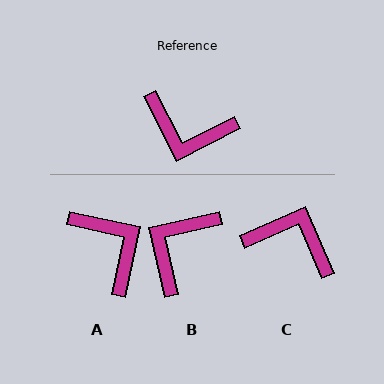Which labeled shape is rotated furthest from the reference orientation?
C, about 177 degrees away.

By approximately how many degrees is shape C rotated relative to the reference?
Approximately 177 degrees counter-clockwise.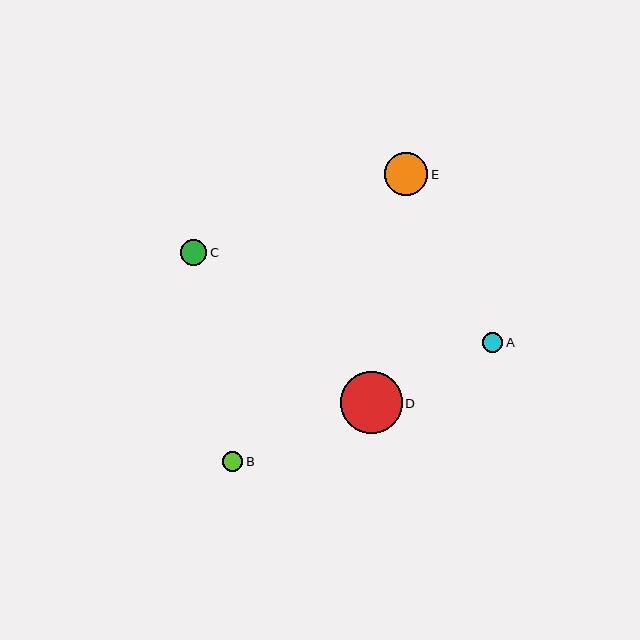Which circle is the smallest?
Circle A is the smallest with a size of approximately 20 pixels.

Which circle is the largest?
Circle D is the largest with a size of approximately 62 pixels.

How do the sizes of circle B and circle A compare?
Circle B and circle A are approximately the same size.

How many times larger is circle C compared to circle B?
Circle C is approximately 1.2 times the size of circle B.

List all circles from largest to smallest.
From largest to smallest: D, E, C, B, A.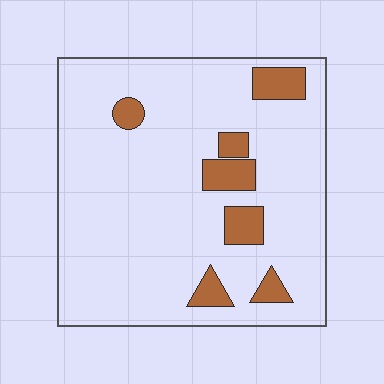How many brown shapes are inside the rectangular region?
7.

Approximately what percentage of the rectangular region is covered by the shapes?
Approximately 10%.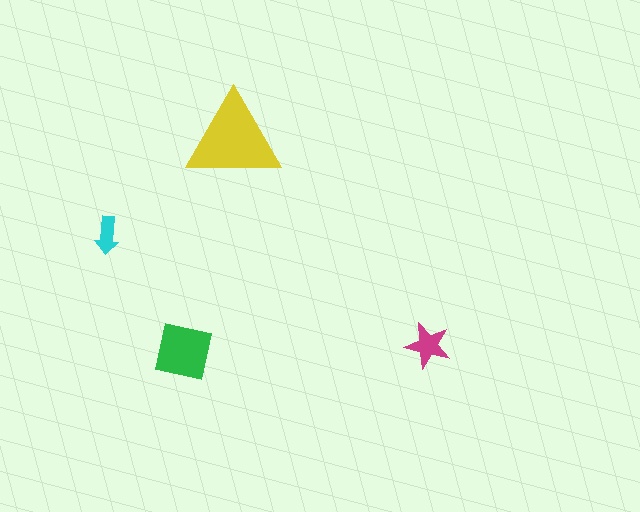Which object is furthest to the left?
The cyan arrow is leftmost.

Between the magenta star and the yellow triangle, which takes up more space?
The yellow triangle.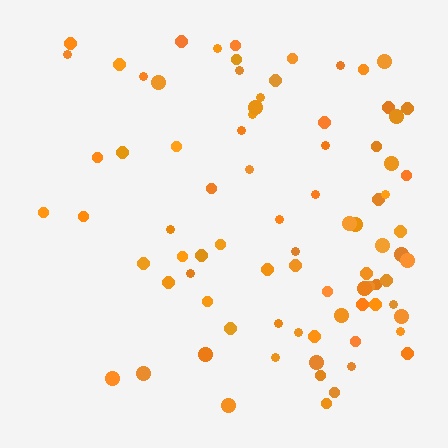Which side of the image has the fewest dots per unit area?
The left.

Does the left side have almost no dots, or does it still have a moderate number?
Still a moderate number, just noticeably fewer than the right.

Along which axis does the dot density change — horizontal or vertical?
Horizontal.